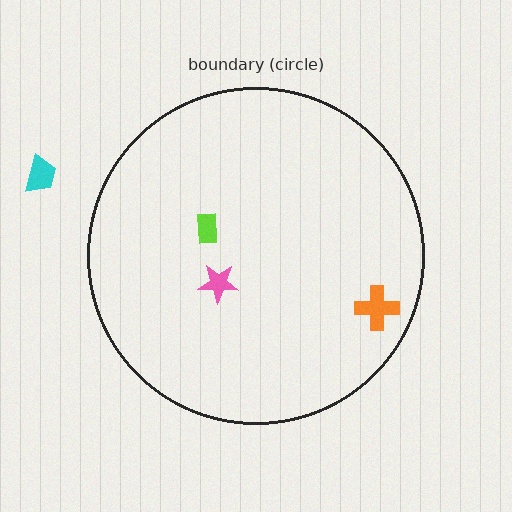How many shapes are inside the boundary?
3 inside, 1 outside.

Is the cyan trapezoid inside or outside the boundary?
Outside.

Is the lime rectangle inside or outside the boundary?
Inside.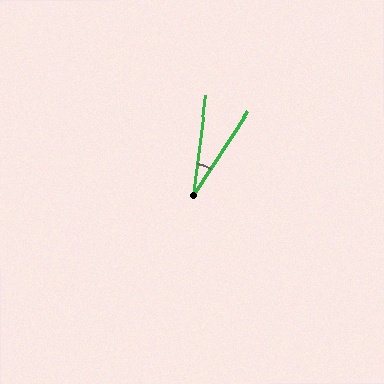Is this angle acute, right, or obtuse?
It is acute.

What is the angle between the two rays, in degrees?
Approximately 26 degrees.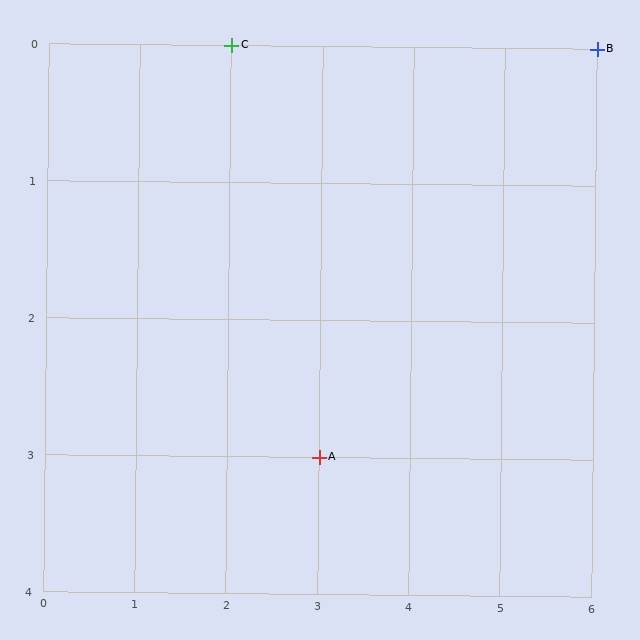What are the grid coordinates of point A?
Point A is at grid coordinates (3, 3).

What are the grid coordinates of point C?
Point C is at grid coordinates (2, 0).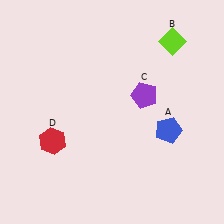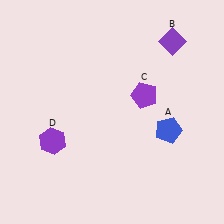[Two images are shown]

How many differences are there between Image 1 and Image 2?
There are 2 differences between the two images.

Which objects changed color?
B changed from lime to purple. D changed from red to purple.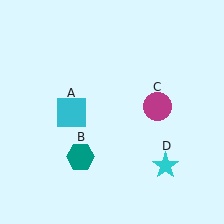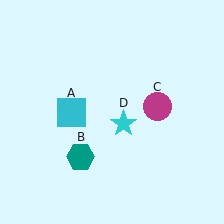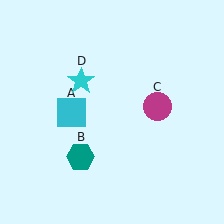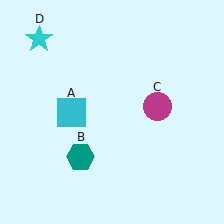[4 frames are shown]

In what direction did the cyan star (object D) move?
The cyan star (object D) moved up and to the left.